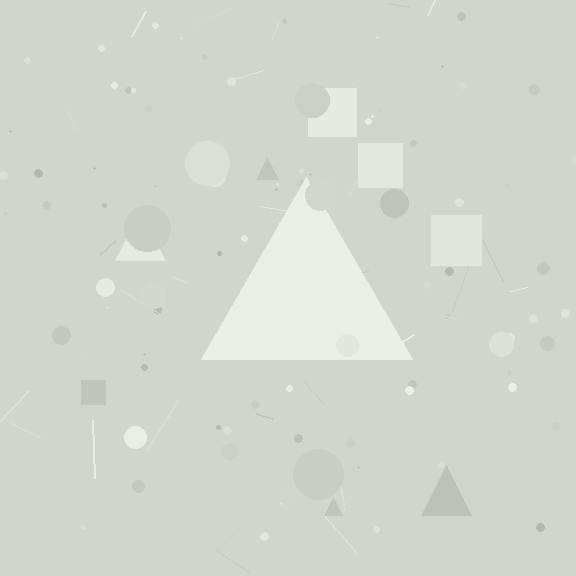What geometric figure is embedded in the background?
A triangle is embedded in the background.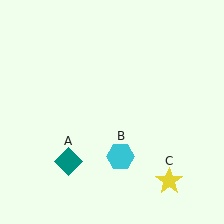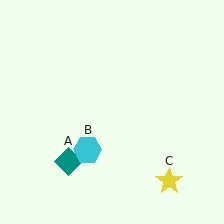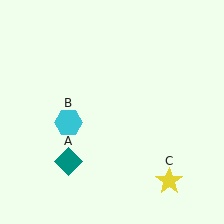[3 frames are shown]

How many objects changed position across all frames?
1 object changed position: cyan hexagon (object B).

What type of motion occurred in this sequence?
The cyan hexagon (object B) rotated clockwise around the center of the scene.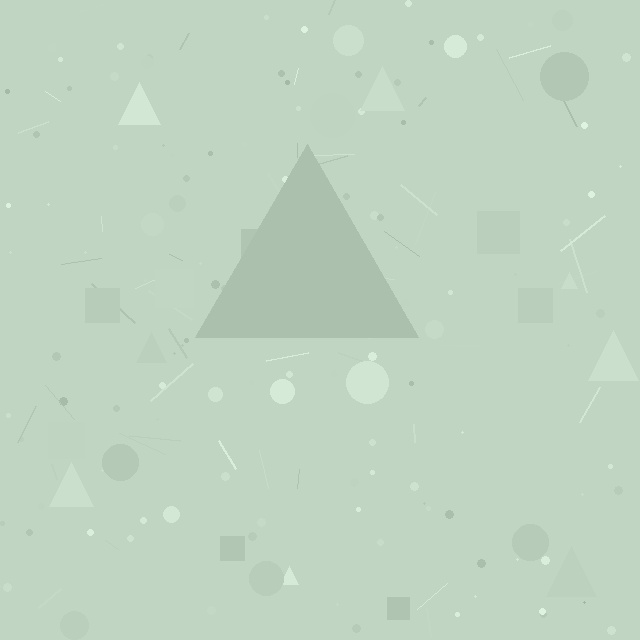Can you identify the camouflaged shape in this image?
The camouflaged shape is a triangle.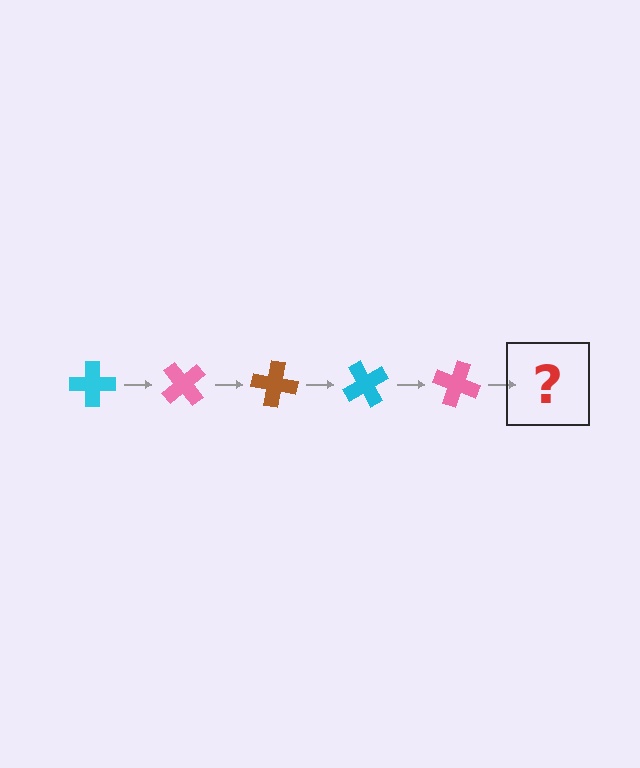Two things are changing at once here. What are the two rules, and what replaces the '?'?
The two rules are that it rotates 50 degrees each step and the color cycles through cyan, pink, and brown. The '?' should be a brown cross, rotated 250 degrees from the start.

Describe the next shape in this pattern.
It should be a brown cross, rotated 250 degrees from the start.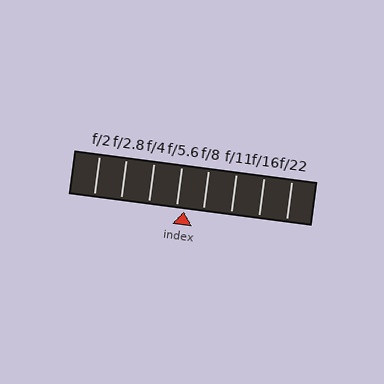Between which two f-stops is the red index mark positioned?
The index mark is between f/5.6 and f/8.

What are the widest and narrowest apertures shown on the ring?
The widest aperture shown is f/2 and the narrowest is f/22.